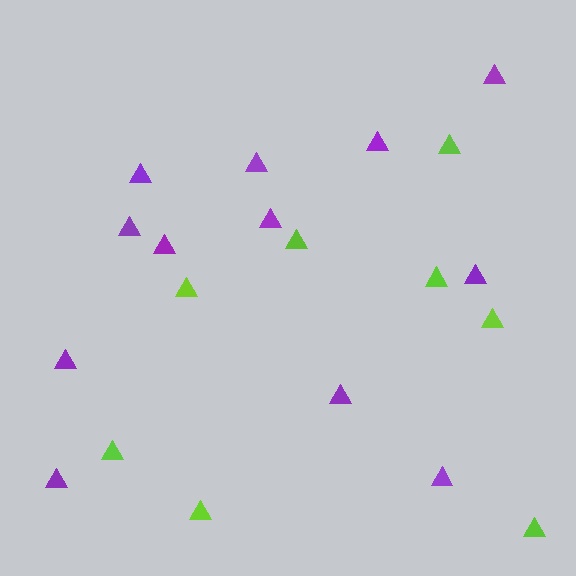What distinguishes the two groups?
There are 2 groups: one group of purple triangles (12) and one group of lime triangles (8).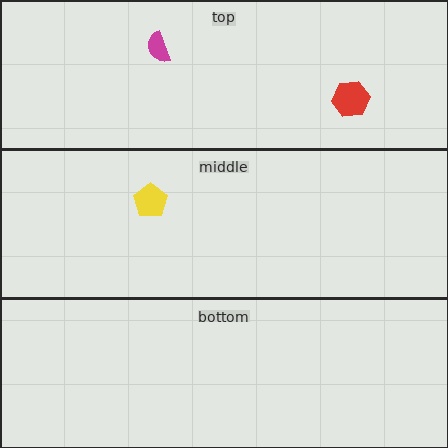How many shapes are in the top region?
2.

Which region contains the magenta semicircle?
The top region.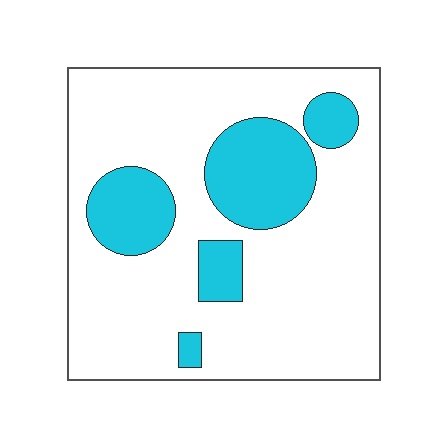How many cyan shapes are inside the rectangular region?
5.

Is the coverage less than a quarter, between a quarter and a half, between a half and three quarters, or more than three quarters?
Less than a quarter.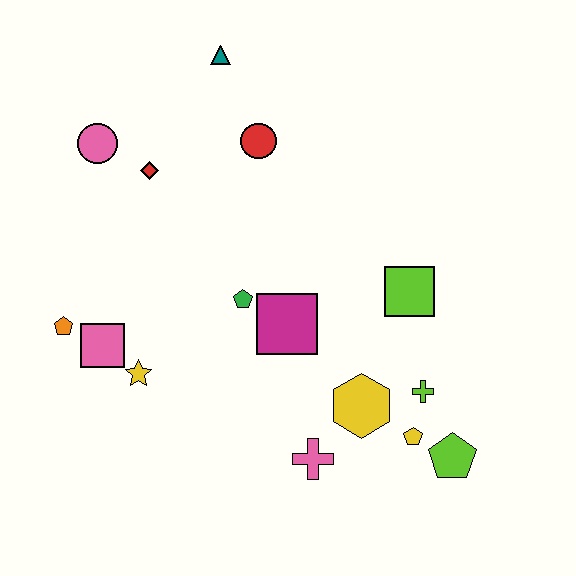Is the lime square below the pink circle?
Yes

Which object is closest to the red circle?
The teal triangle is closest to the red circle.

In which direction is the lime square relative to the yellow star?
The lime square is to the right of the yellow star.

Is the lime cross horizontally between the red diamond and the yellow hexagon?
No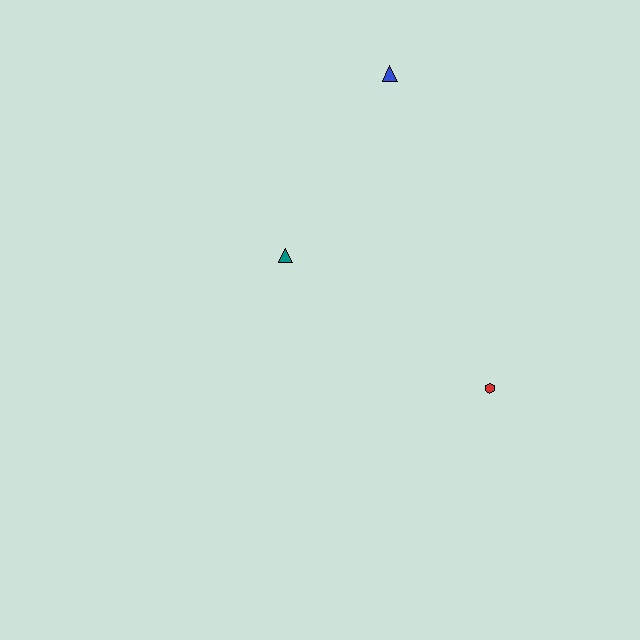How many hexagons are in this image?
There is 1 hexagon.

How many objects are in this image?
There are 3 objects.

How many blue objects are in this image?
There is 1 blue object.